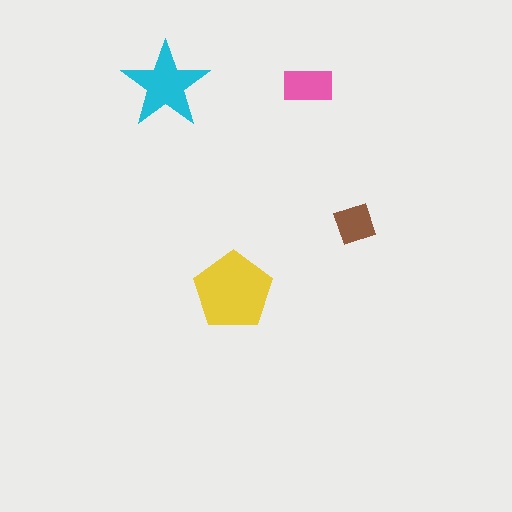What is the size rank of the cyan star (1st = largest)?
2nd.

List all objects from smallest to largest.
The brown square, the pink rectangle, the cyan star, the yellow pentagon.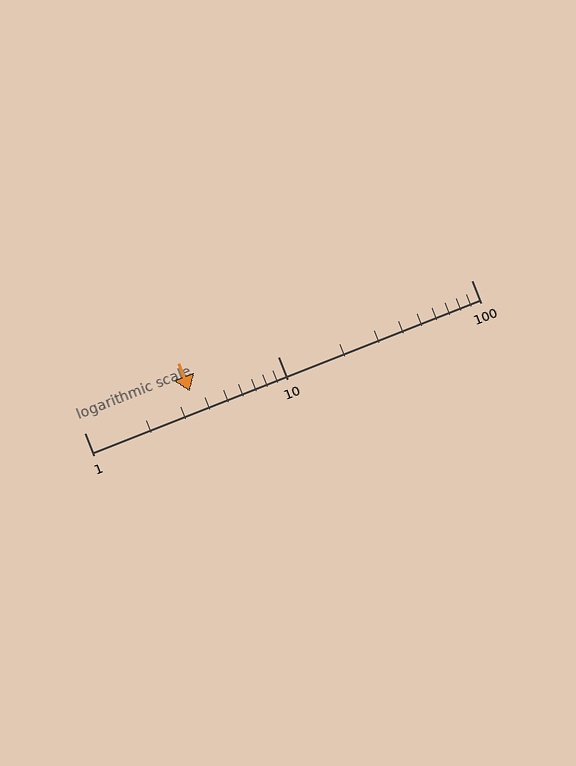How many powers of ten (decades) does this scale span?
The scale spans 2 decades, from 1 to 100.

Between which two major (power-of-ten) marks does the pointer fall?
The pointer is between 1 and 10.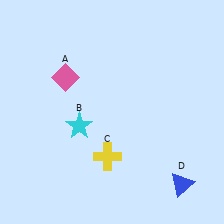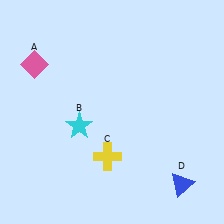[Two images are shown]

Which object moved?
The pink diamond (A) moved left.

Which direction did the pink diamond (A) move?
The pink diamond (A) moved left.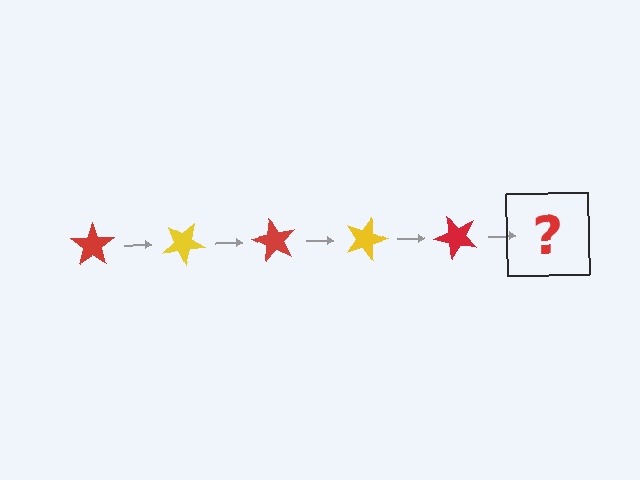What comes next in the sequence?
The next element should be a yellow star, rotated 150 degrees from the start.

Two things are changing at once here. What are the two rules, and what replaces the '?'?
The two rules are that it rotates 30 degrees each step and the color cycles through red and yellow. The '?' should be a yellow star, rotated 150 degrees from the start.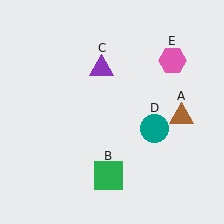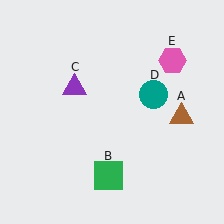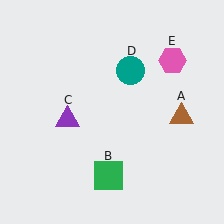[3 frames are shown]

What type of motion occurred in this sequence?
The purple triangle (object C), teal circle (object D) rotated counterclockwise around the center of the scene.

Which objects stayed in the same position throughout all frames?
Brown triangle (object A) and green square (object B) and pink hexagon (object E) remained stationary.